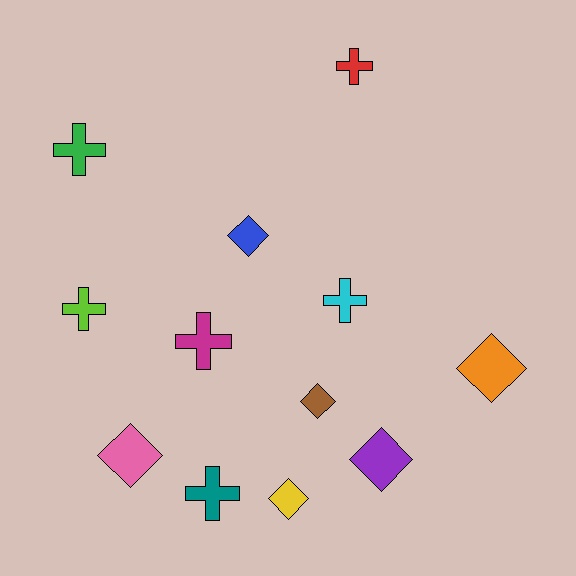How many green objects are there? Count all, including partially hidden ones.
There is 1 green object.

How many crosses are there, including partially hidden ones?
There are 6 crosses.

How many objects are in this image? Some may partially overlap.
There are 12 objects.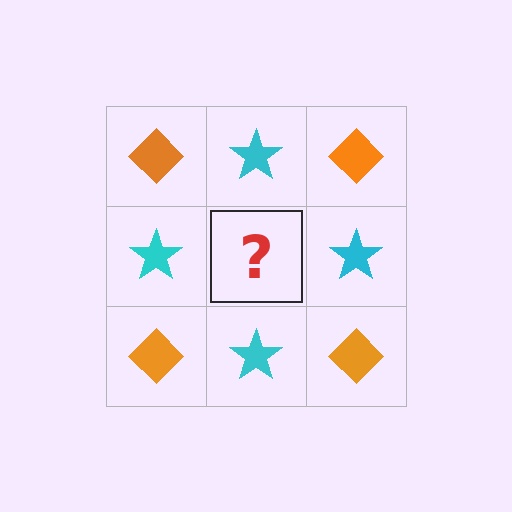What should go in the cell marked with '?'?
The missing cell should contain an orange diamond.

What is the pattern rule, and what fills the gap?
The rule is that it alternates orange diamond and cyan star in a checkerboard pattern. The gap should be filled with an orange diamond.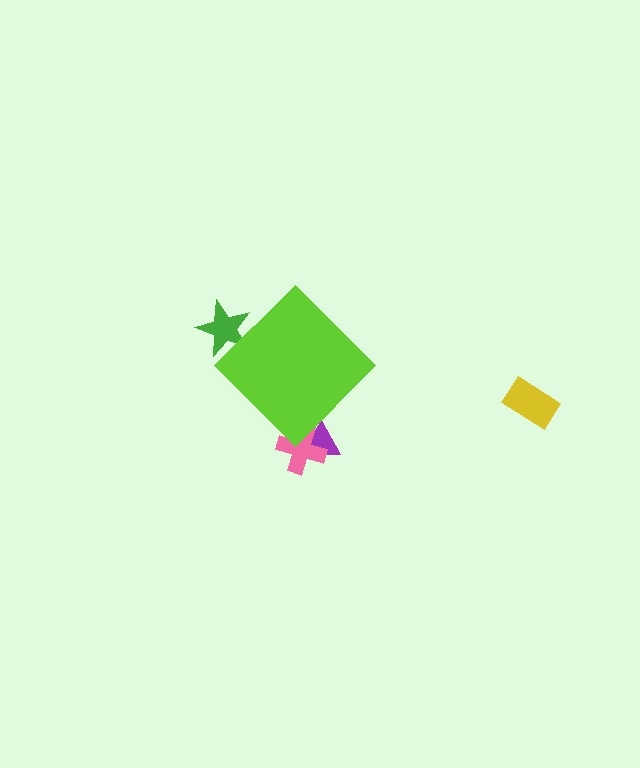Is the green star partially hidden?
Yes, the green star is partially hidden behind the lime diamond.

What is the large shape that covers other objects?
A lime diamond.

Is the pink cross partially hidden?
Yes, the pink cross is partially hidden behind the lime diamond.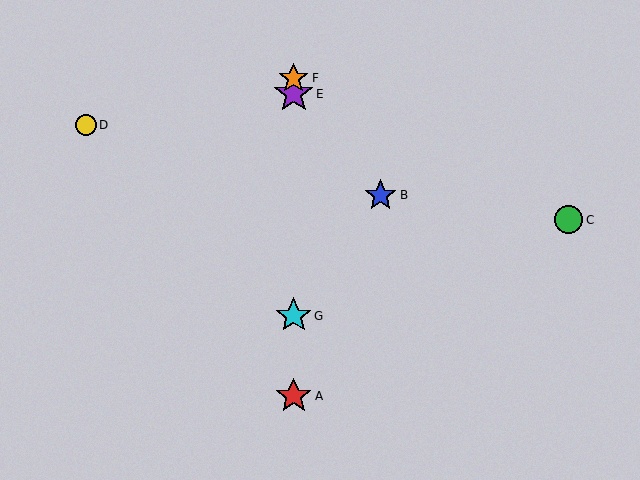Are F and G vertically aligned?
Yes, both are at x≈294.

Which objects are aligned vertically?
Objects A, E, F, G are aligned vertically.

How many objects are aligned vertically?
4 objects (A, E, F, G) are aligned vertically.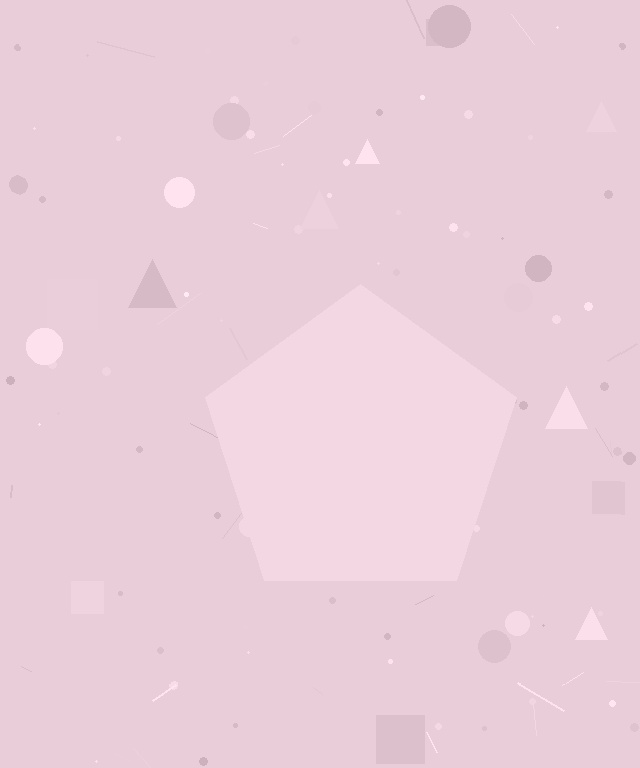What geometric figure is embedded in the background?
A pentagon is embedded in the background.